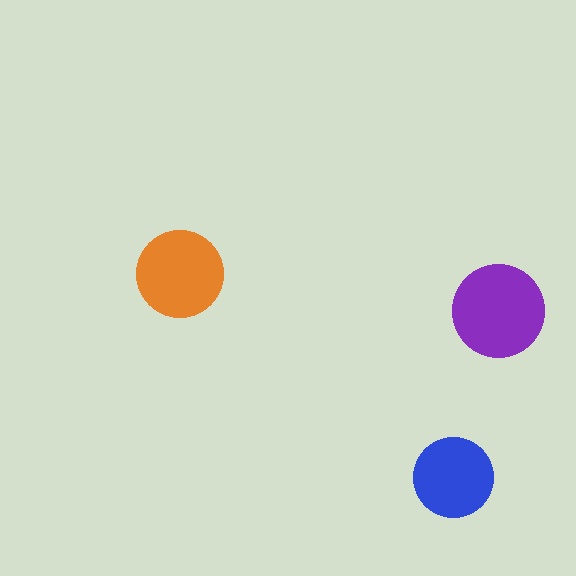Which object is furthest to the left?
The orange circle is leftmost.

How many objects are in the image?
There are 3 objects in the image.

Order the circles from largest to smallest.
the purple one, the orange one, the blue one.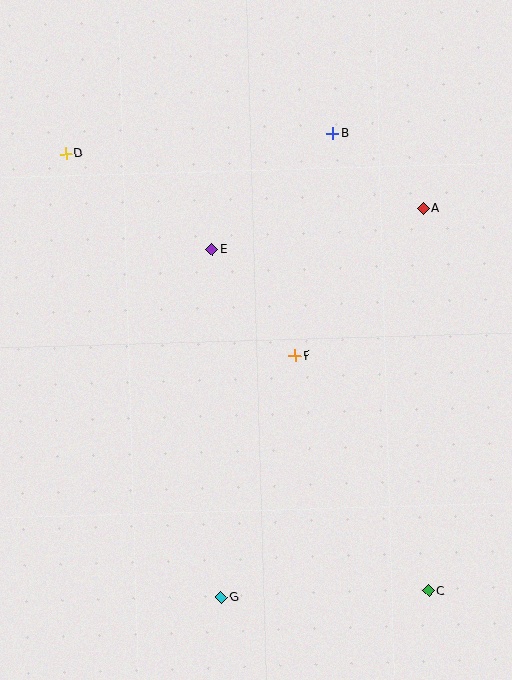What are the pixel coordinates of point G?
Point G is at (221, 597).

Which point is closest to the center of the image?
Point F at (295, 356) is closest to the center.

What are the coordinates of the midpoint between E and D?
The midpoint between E and D is at (139, 202).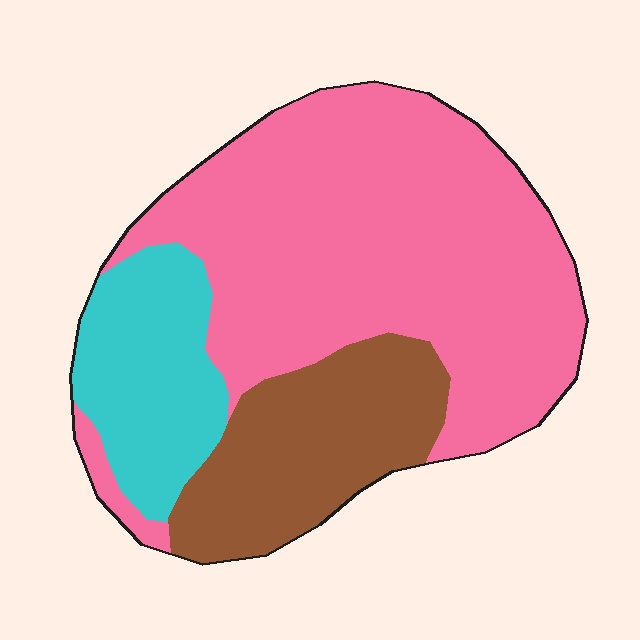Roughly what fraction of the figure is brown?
Brown covers about 20% of the figure.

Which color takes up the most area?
Pink, at roughly 60%.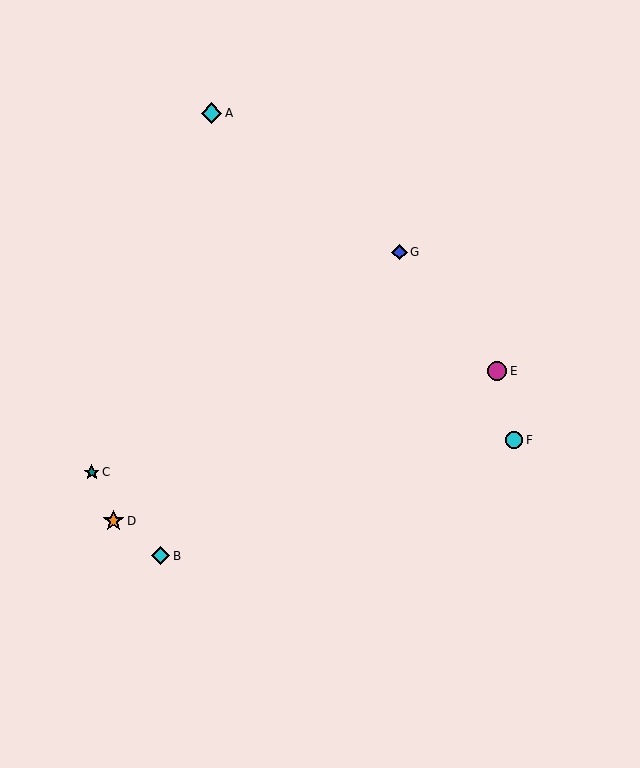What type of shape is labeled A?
Shape A is a cyan diamond.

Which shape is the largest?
The orange star (labeled D) is the largest.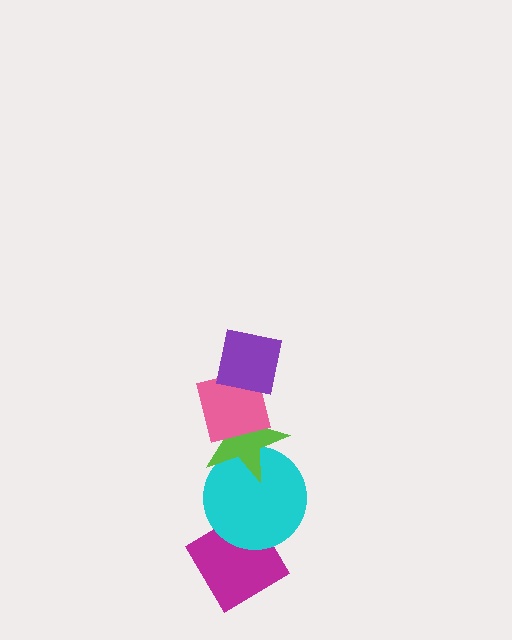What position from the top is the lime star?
The lime star is 3rd from the top.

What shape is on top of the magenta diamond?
The cyan circle is on top of the magenta diamond.